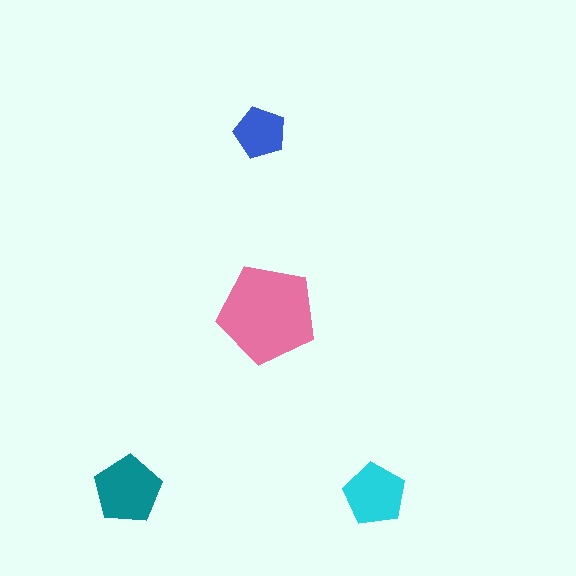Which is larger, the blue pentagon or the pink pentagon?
The pink one.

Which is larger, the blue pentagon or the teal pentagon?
The teal one.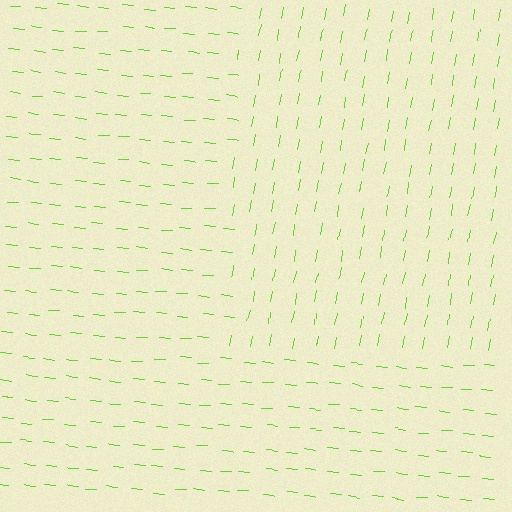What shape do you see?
I see a rectangle.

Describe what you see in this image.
The image is filled with small lime line segments. A rectangle region in the image has lines oriented differently from the surrounding lines, creating a visible texture boundary.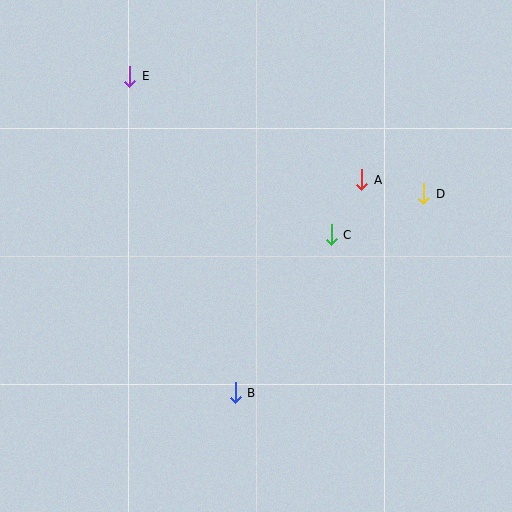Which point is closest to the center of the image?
Point C at (331, 235) is closest to the center.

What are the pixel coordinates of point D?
Point D is at (424, 194).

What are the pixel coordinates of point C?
Point C is at (331, 235).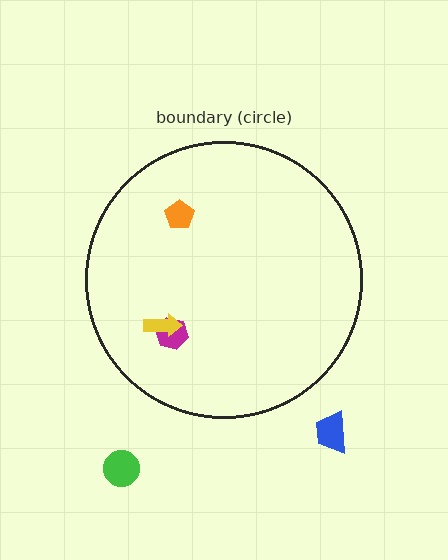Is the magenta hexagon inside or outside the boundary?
Inside.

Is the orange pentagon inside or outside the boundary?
Inside.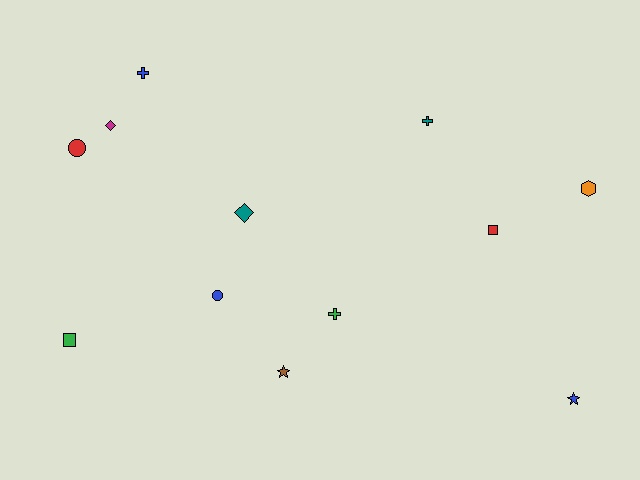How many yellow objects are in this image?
There are no yellow objects.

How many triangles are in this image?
There are no triangles.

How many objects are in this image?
There are 12 objects.